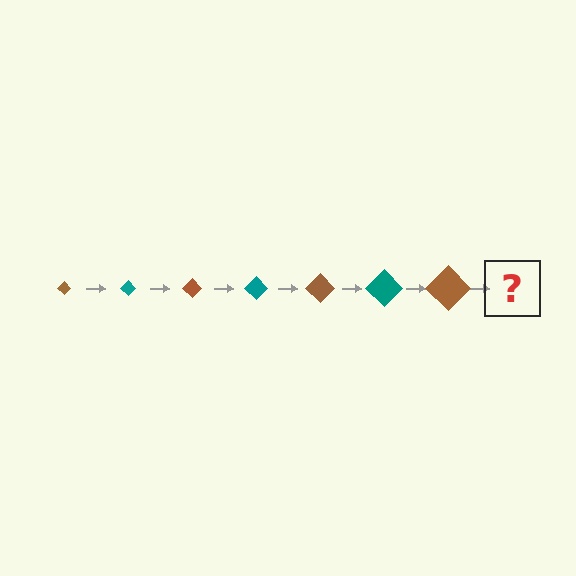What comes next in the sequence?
The next element should be a teal diamond, larger than the previous one.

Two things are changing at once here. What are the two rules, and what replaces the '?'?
The two rules are that the diamond grows larger each step and the color cycles through brown and teal. The '?' should be a teal diamond, larger than the previous one.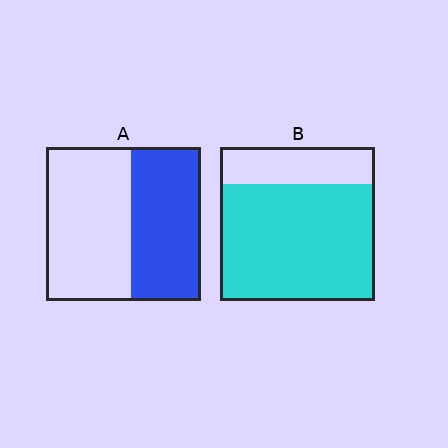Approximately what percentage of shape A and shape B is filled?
A is approximately 45% and B is approximately 75%.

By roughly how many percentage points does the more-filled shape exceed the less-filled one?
By roughly 30 percentage points (B over A).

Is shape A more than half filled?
No.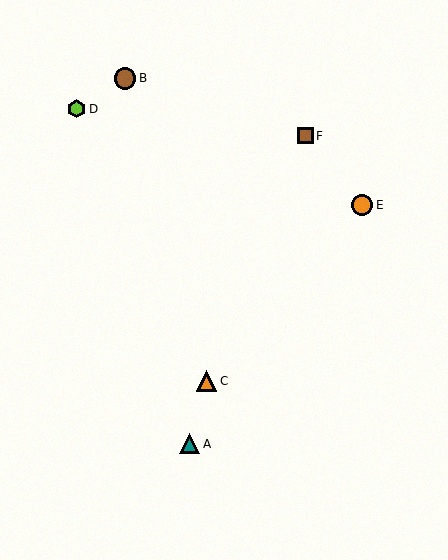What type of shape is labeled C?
Shape C is an orange triangle.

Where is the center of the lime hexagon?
The center of the lime hexagon is at (76, 109).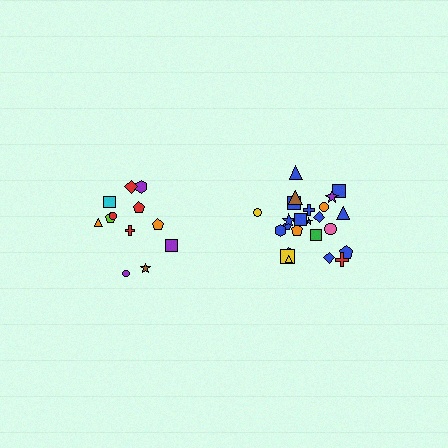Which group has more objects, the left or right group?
The right group.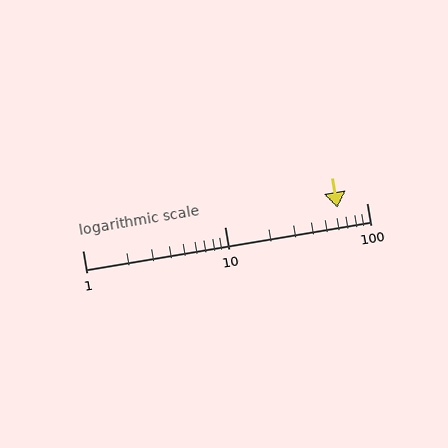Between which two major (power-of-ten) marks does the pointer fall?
The pointer is between 10 and 100.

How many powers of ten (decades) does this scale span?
The scale spans 2 decades, from 1 to 100.